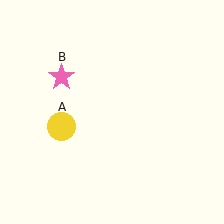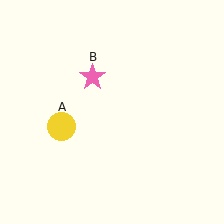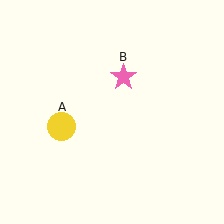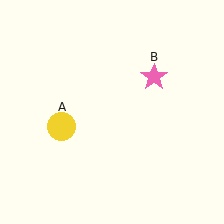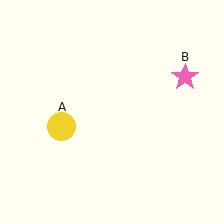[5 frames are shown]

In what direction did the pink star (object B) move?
The pink star (object B) moved right.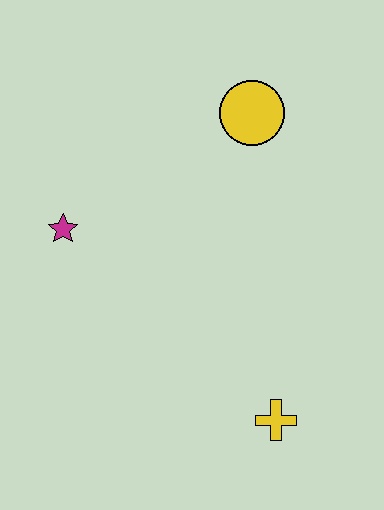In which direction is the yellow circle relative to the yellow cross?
The yellow circle is above the yellow cross.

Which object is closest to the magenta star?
The yellow circle is closest to the magenta star.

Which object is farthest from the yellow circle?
The yellow cross is farthest from the yellow circle.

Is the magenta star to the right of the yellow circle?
No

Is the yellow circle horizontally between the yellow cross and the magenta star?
Yes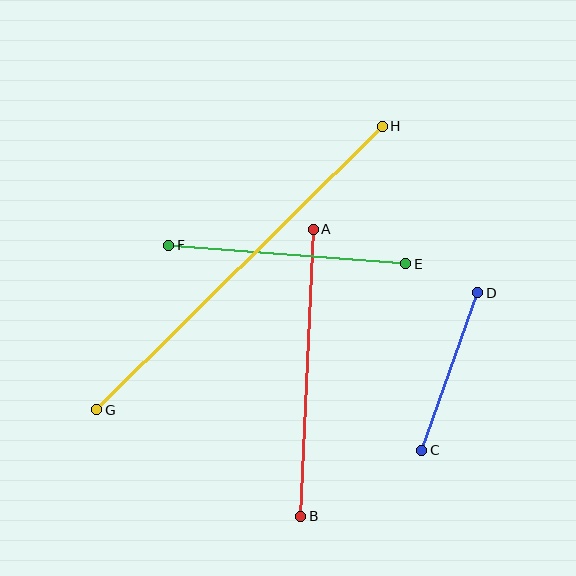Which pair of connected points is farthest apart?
Points G and H are farthest apart.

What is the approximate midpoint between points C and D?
The midpoint is at approximately (450, 371) pixels.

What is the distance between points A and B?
The distance is approximately 287 pixels.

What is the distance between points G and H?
The distance is approximately 402 pixels.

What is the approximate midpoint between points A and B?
The midpoint is at approximately (307, 373) pixels.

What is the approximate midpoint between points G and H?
The midpoint is at approximately (240, 268) pixels.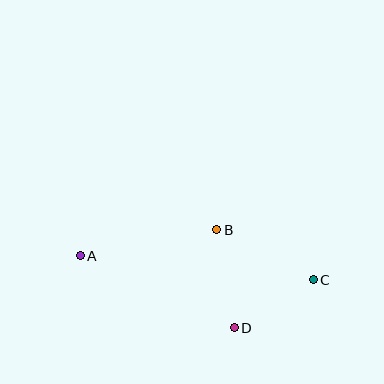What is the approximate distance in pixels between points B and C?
The distance between B and C is approximately 109 pixels.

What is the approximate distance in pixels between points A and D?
The distance between A and D is approximately 170 pixels.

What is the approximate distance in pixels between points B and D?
The distance between B and D is approximately 99 pixels.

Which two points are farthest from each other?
Points A and C are farthest from each other.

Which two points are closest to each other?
Points C and D are closest to each other.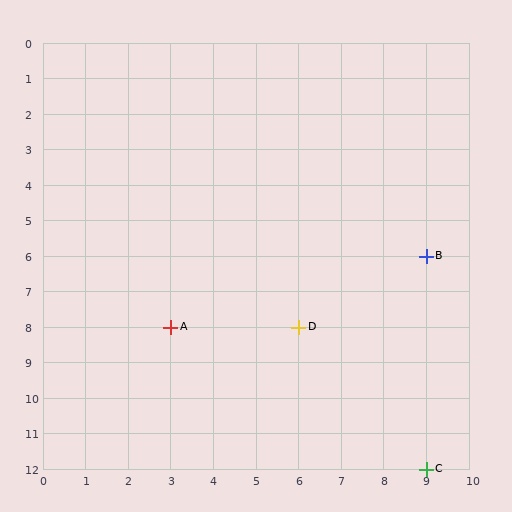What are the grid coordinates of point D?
Point D is at grid coordinates (6, 8).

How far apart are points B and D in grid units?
Points B and D are 3 columns and 2 rows apart (about 3.6 grid units diagonally).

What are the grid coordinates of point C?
Point C is at grid coordinates (9, 12).